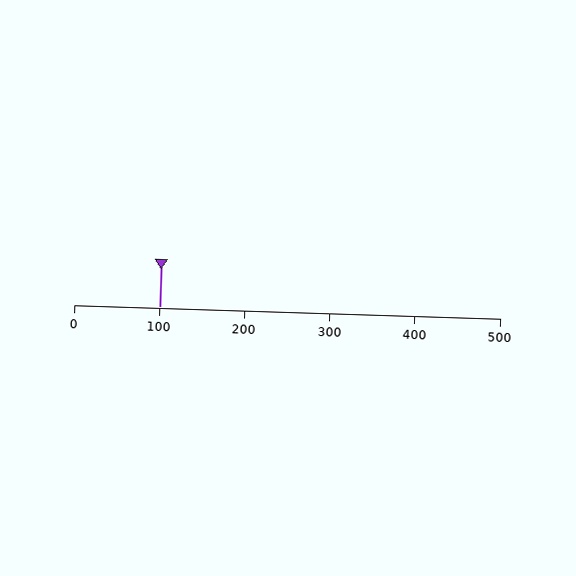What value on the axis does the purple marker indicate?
The marker indicates approximately 100.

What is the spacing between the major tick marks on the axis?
The major ticks are spaced 100 apart.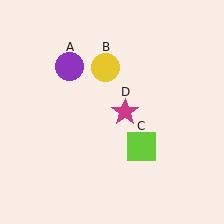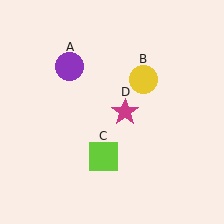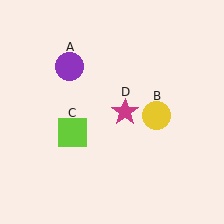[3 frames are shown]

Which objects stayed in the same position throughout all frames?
Purple circle (object A) and magenta star (object D) remained stationary.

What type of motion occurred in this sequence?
The yellow circle (object B), lime square (object C) rotated clockwise around the center of the scene.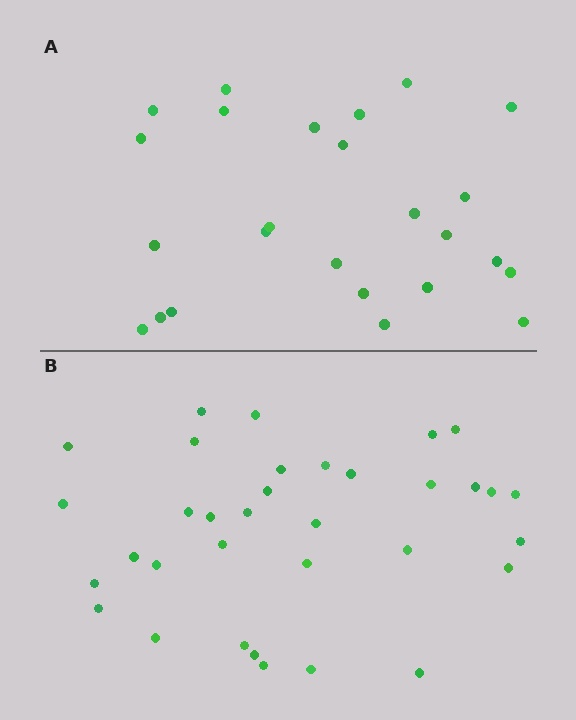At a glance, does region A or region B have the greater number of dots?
Region B (the bottom region) has more dots.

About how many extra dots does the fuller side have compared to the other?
Region B has roughly 8 or so more dots than region A.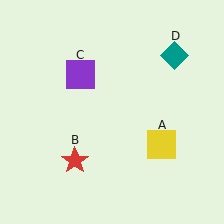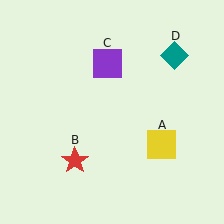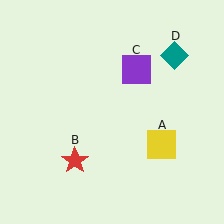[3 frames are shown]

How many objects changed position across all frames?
1 object changed position: purple square (object C).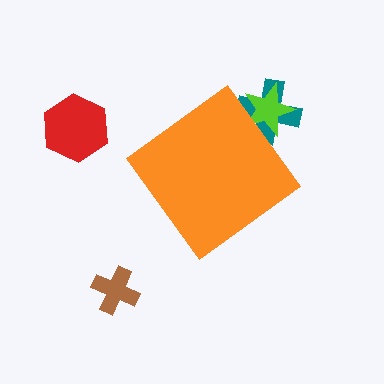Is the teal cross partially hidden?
Yes, the teal cross is partially hidden behind the orange diamond.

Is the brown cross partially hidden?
No, the brown cross is fully visible.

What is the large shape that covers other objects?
An orange diamond.